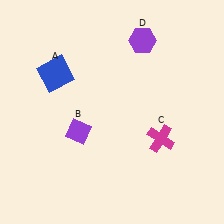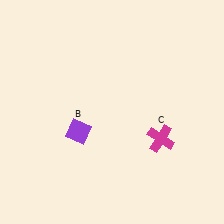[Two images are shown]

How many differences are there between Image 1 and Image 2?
There are 2 differences between the two images.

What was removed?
The purple hexagon (D), the blue square (A) were removed in Image 2.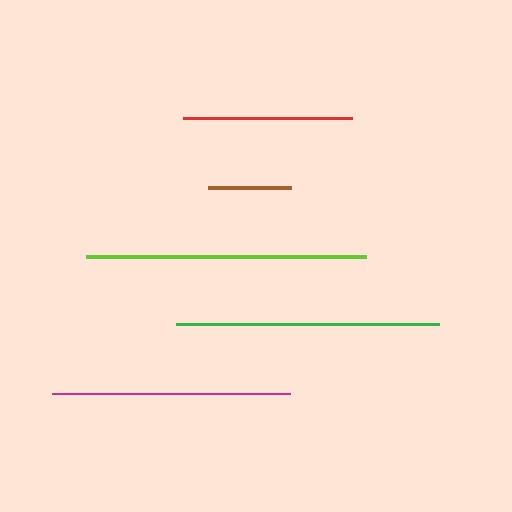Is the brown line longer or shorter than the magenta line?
The magenta line is longer than the brown line.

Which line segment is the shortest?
The brown line is the shortest at approximately 84 pixels.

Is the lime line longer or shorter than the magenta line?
The lime line is longer than the magenta line.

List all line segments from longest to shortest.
From longest to shortest: lime, green, magenta, red, brown.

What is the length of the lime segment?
The lime segment is approximately 281 pixels long.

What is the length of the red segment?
The red segment is approximately 169 pixels long.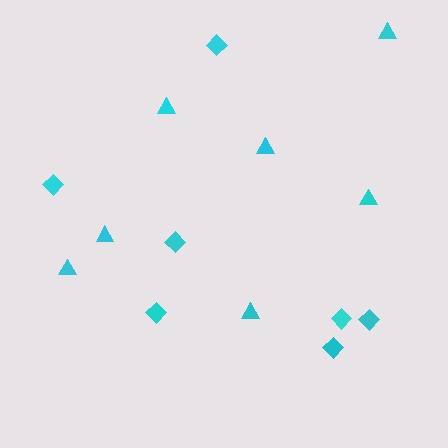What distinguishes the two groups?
There are 2 groups: one group of diamonds (7) and one group of triangles (7).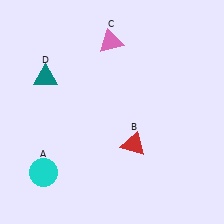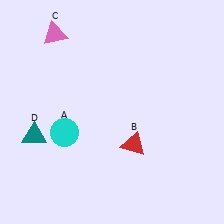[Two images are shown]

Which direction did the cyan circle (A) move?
The cyan circle (A) moved up.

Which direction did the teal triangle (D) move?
The teal triangle (D) moved down.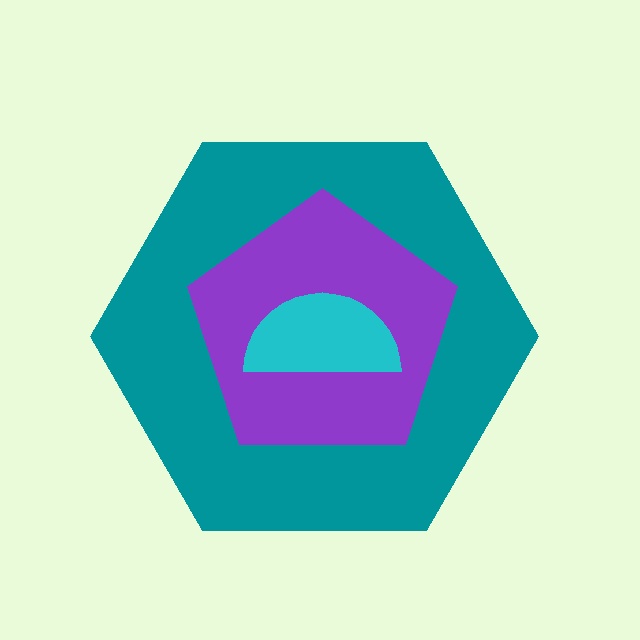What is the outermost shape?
The teal hexagon.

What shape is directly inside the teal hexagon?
The purple pentagon.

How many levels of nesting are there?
3.